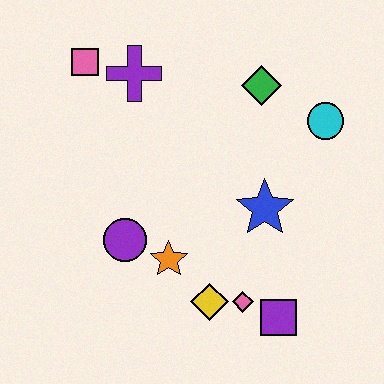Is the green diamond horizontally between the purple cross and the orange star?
No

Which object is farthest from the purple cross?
The purple square is farthest from the purple cross.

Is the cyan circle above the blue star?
Yes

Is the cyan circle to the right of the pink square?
Yes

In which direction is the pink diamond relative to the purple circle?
The pink diamond is to the right of the purple circle.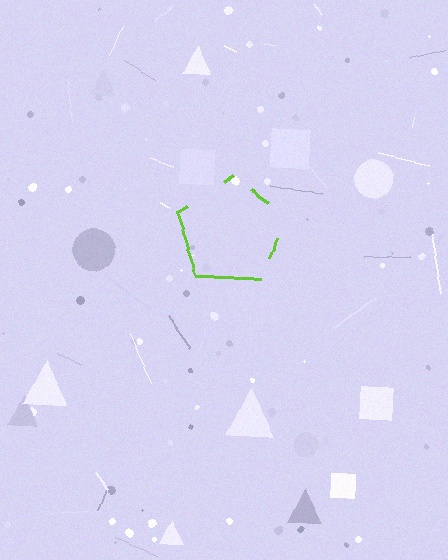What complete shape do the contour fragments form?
The contour fragments form a pentagon.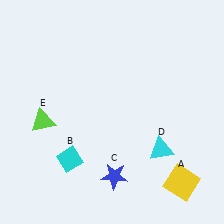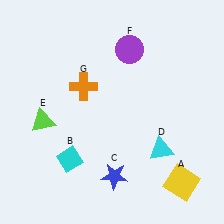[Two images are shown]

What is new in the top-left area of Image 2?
An orange cross (G) was added in the top-left area of Image 2.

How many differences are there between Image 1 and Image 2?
There are 2 differences between the two images.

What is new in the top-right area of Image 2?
A purple circle (F) was added in the top-right area of Image 2.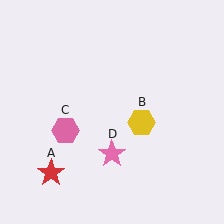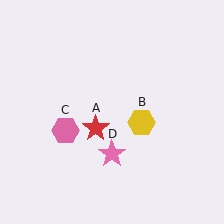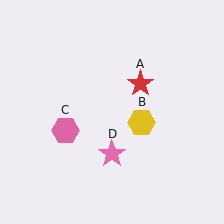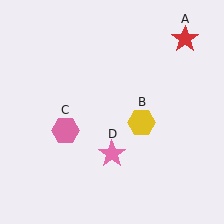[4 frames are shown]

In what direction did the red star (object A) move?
The red star (object A) moved up and to the right.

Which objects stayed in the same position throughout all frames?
Yellow hexagon (object B) and pink hexagon (object C) and pink star (object D) remained stationary.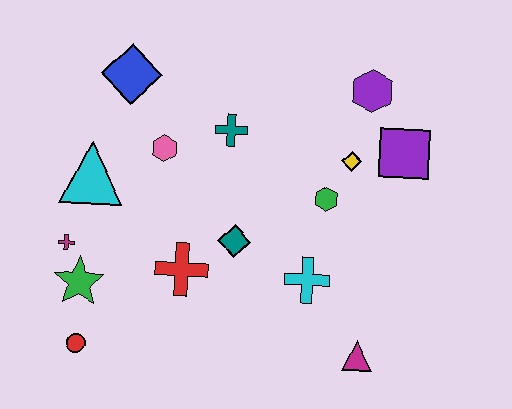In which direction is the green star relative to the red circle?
The green star is above the red circle.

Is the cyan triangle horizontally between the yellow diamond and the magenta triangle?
No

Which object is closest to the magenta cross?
The green star is closest to the magenta cross.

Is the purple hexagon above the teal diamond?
Yes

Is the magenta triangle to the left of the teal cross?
No